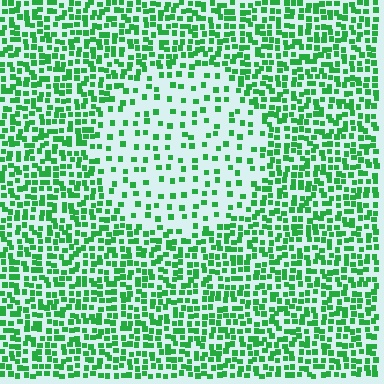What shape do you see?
I see a circle.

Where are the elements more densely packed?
The elements are more densely packed outside the circle boundary.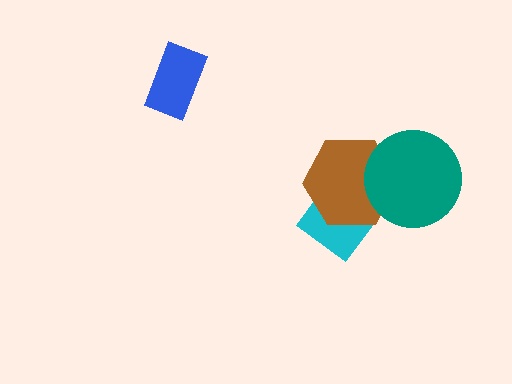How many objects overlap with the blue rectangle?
0 objects overlap with the blue rectangle.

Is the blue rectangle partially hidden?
No, no other shape covers it.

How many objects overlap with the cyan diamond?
1 object overlaps with the cyan diamond.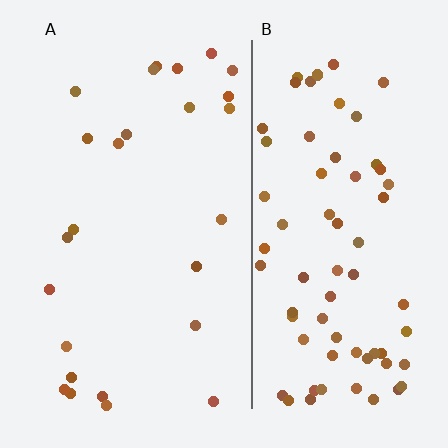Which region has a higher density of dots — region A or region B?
B (the right).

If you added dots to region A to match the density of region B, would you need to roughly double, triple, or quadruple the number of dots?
Approximately triple.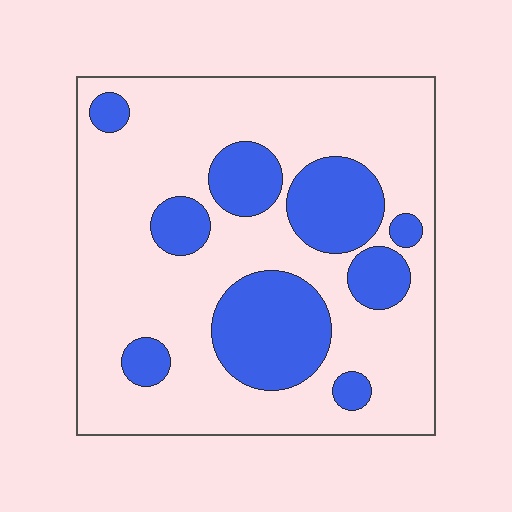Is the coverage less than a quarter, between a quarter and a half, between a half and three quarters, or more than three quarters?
Between a quarter and a half.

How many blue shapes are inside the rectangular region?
9.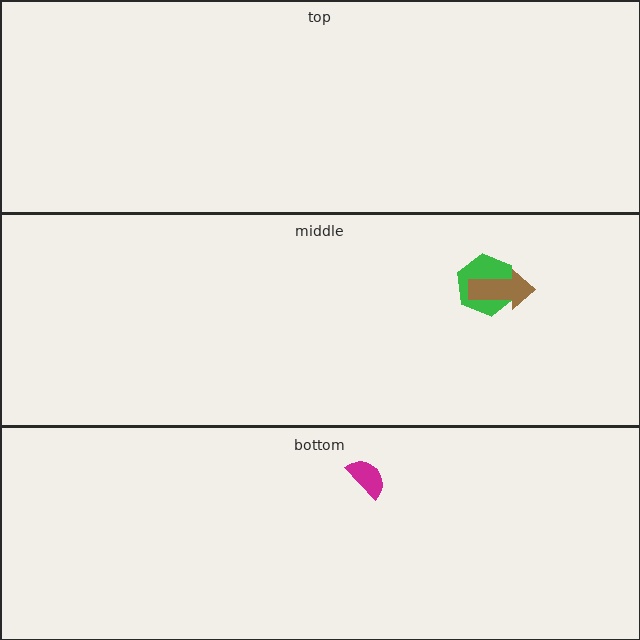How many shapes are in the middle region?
2.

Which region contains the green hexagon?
The middle region.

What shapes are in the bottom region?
The magenta semicircle.